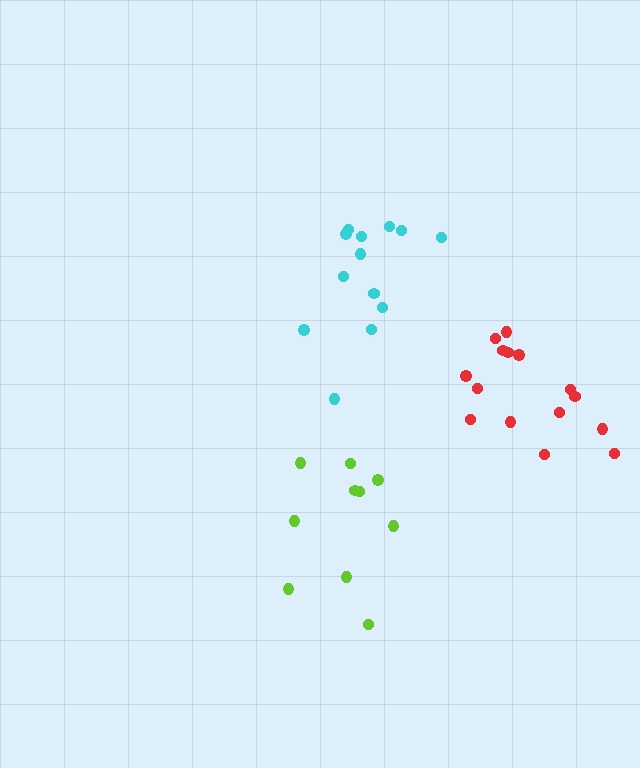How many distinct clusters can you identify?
There are 3 distinct clusters.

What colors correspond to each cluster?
The clusters are colored: red, cyan, lime.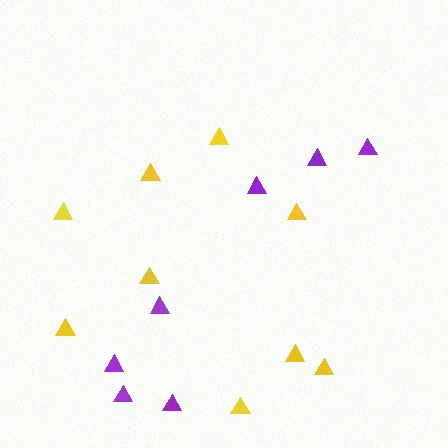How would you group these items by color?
There are 2 groups: one group of yellow triangles (9) and one group of purple triangles (7).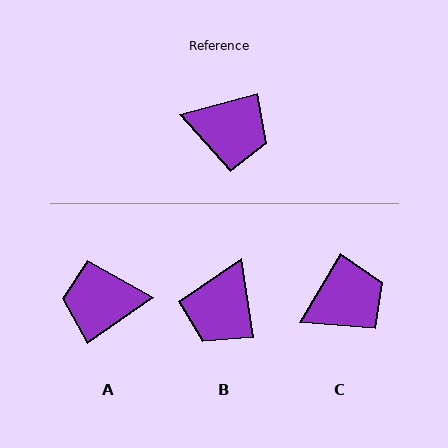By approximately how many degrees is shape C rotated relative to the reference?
Approximately 44 degrees counter-clockwise.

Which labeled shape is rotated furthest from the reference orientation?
A, about 161 degrees away.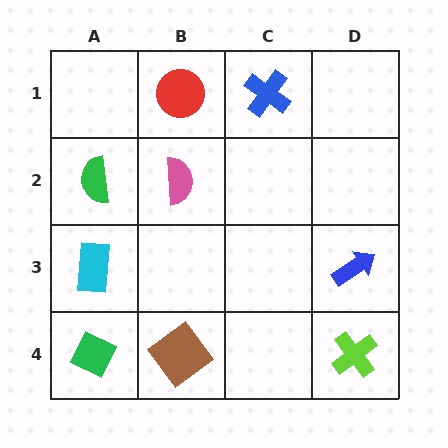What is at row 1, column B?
A red circle.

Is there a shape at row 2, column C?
No, that cell is empty.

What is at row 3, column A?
A cyan rectangle.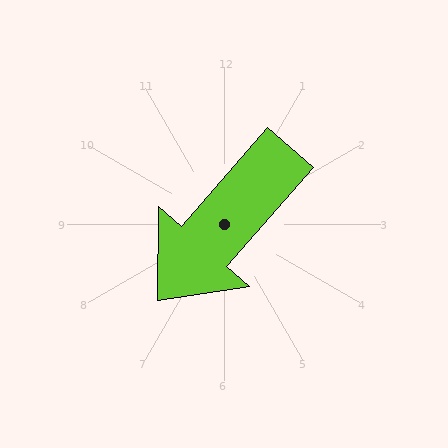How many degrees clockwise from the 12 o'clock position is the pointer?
Approximately 221 degrees.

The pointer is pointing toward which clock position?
Roughly 7 o'clock.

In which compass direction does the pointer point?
Southwest.